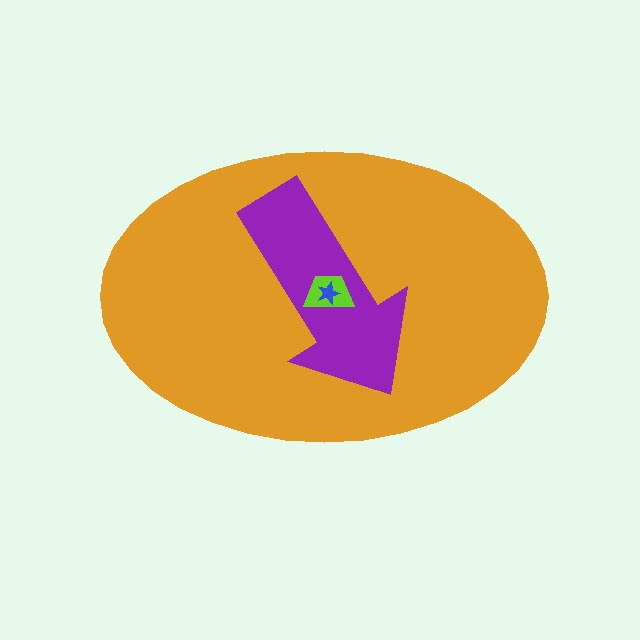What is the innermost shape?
The blue star.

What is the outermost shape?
The orange ellipse.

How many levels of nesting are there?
4.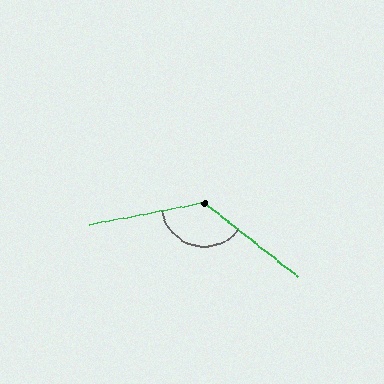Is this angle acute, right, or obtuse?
It is obtuse.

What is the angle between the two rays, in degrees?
Approximately 132 degrees.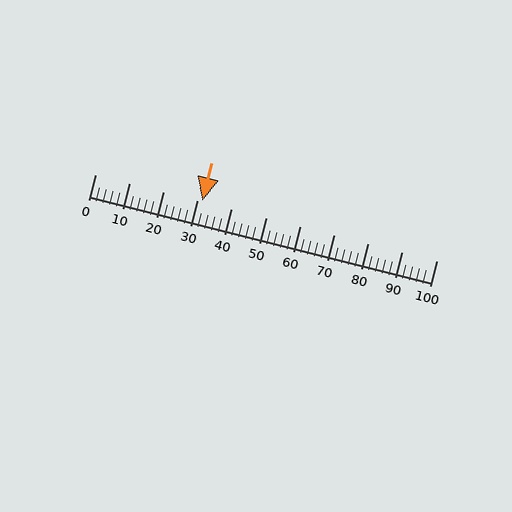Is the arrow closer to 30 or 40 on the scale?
The arrow is closer to 30.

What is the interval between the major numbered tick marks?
The major tick marks are spaced 10 units apart.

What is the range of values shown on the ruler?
The ruler shows values from 0 to 100.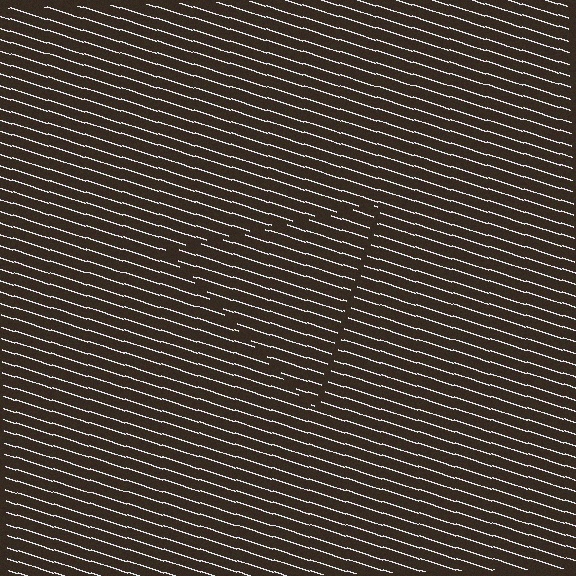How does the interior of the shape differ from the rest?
The interior of the shape contains the same grating, shifted by half a period — the contour is defined by the phase discontinuity where line-ends from the inner and outer gratings abut.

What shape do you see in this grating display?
An illusory triangle. The interior of the shape contains the same grating, shifted by half a period — the contour is defined by the phase discontinuity where line-ends from the inner and outer gratings abut.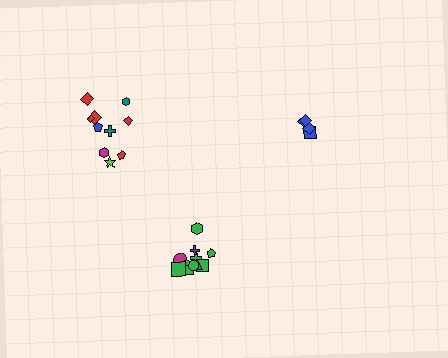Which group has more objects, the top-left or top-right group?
The top-left group.